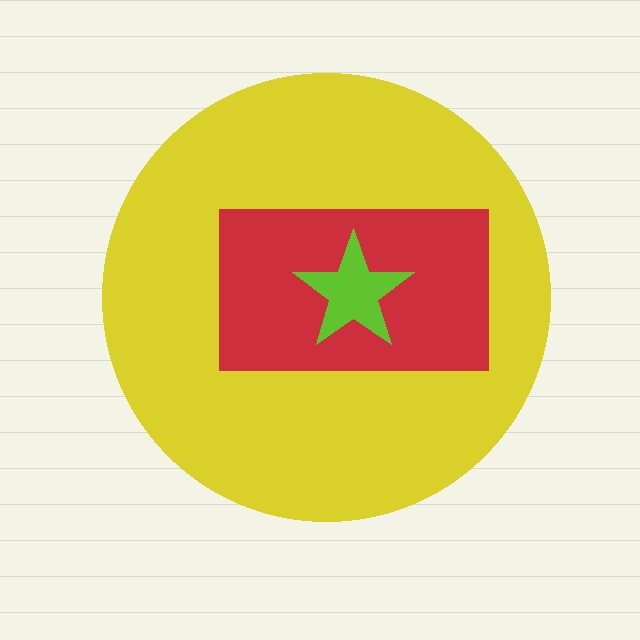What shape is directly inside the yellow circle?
The red rectangle.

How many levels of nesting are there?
3.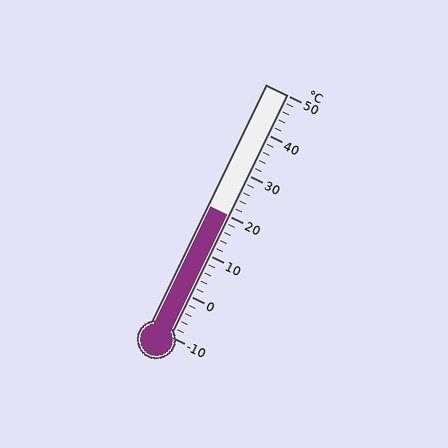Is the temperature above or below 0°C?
The temperature is above 0°C.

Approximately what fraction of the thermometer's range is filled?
The thermometer is filled to approximately 50% of its range.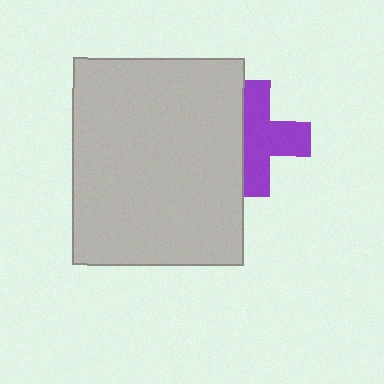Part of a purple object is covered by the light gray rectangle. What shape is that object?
It is a cross.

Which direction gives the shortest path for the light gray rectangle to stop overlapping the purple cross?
Moving left gives the shortest separation.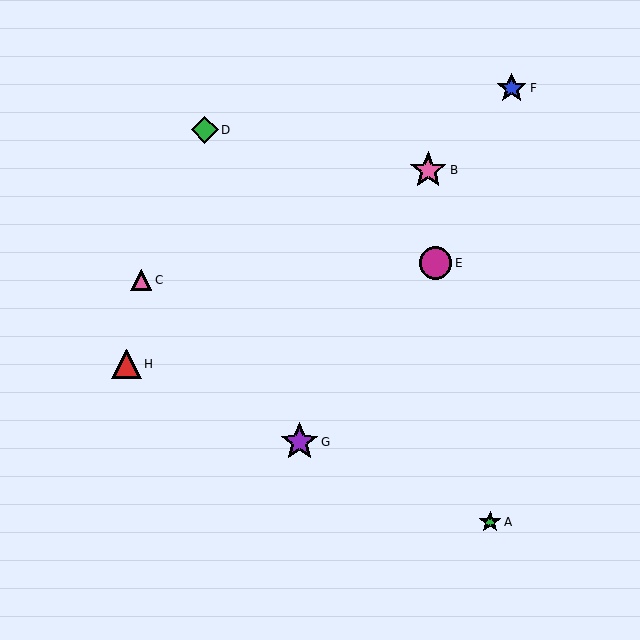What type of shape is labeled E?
Shape E is a magenta circle.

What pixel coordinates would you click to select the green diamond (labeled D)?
Click at (205, 130) to select the green diamond D.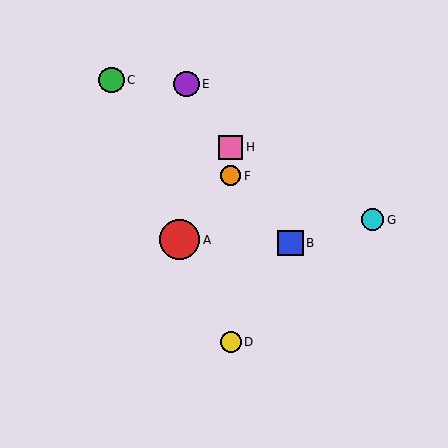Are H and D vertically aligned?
Yes, both are at x≈231.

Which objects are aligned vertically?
Objects D, F, H are aligned vertically.